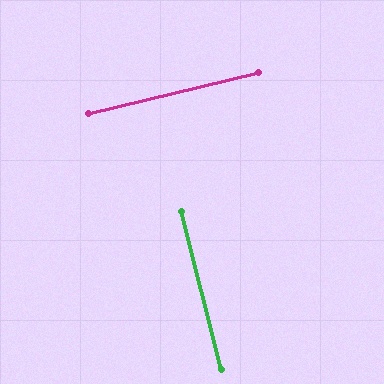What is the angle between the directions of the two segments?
Approximately 89 degrees.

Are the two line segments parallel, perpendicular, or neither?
Perpendicular — they meet at approximately 89°.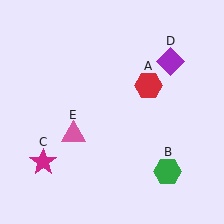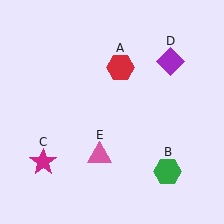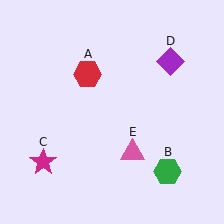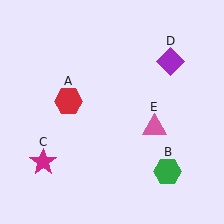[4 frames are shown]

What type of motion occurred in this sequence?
The red hexagon (object A), pink triangle (object E) rotated counterclockwise around the center of the scene.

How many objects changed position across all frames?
2 objects changed position: red hexagon (object A), pink triangle (object E).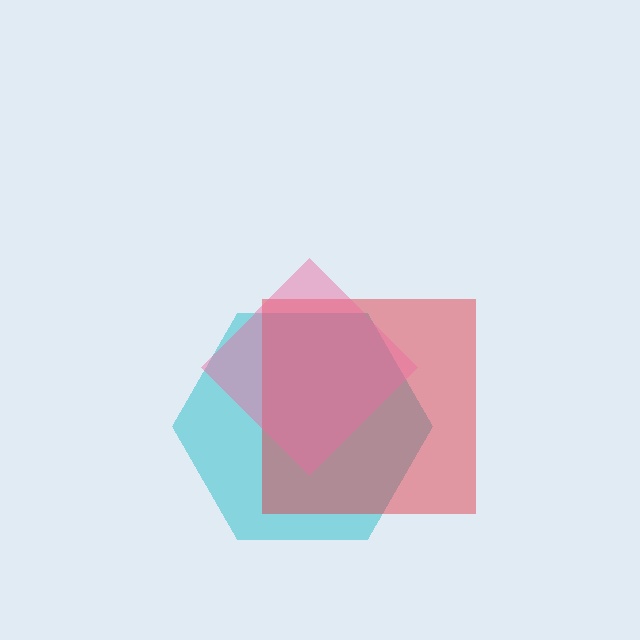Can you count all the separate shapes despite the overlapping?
Yes, there are 3 separate shapes.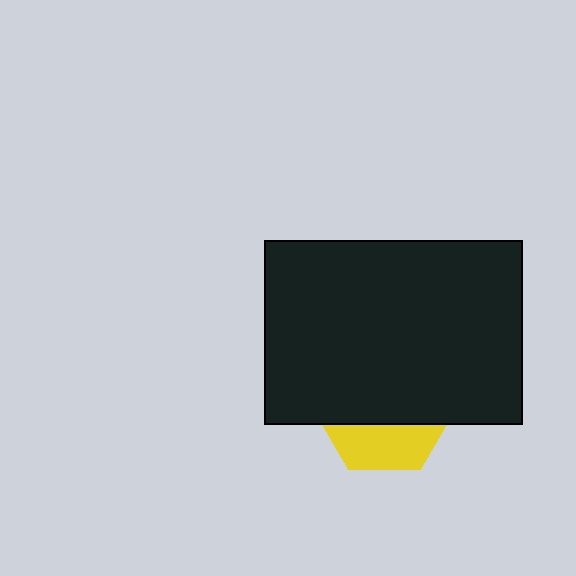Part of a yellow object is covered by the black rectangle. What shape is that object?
It is a hexagon.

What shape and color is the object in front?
The object in front is a black rectangle.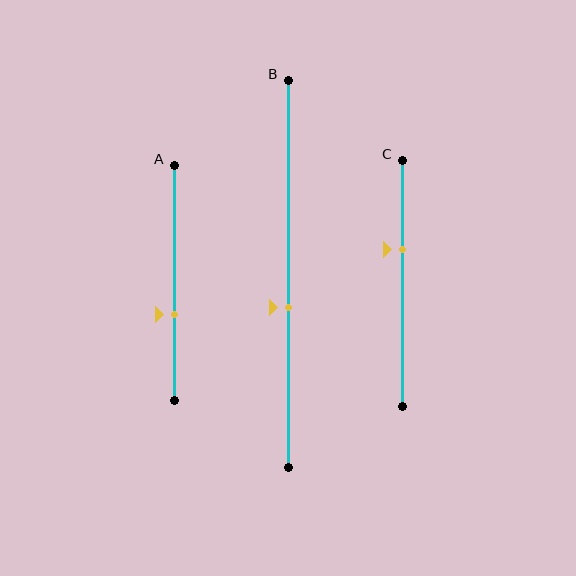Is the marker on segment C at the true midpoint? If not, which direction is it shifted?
No, the marker on segment C is shifted upward by about 14% of the segment length.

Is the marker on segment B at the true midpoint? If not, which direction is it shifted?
No, the marker on segment B is shifted downward by about 9% of the segment length.